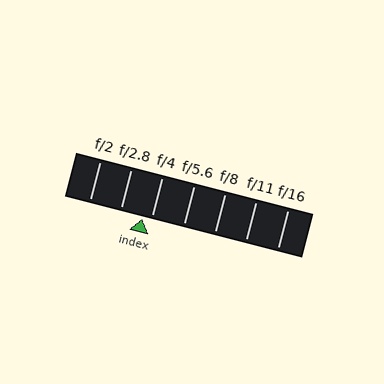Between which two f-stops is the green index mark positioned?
The index mark is between f/2.8 and f/4.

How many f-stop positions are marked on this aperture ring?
There are 7 f-stop positions marked.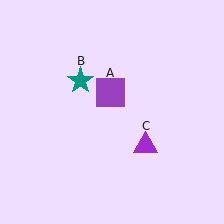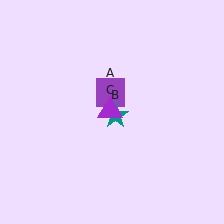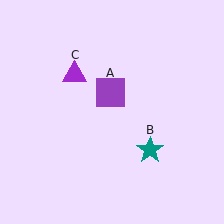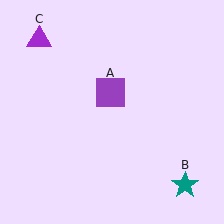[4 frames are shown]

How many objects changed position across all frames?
2 objects changed position: teal star (object B), purple triangle (object C).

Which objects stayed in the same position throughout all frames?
Purple square (object A) remained stationary.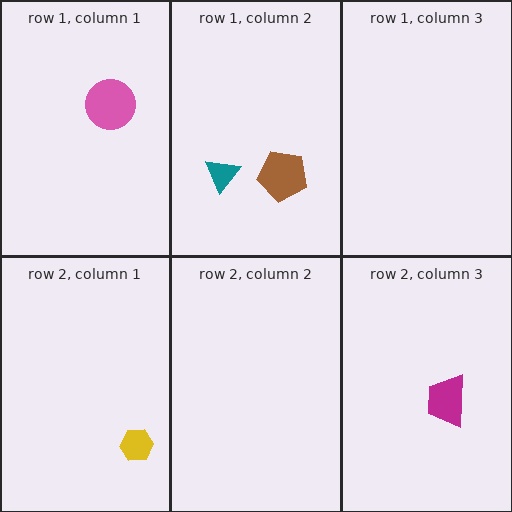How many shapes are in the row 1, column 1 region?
1.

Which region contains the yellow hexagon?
The row 2, column 1 region.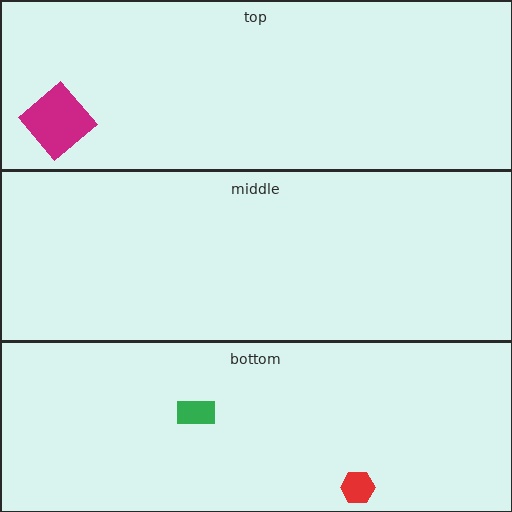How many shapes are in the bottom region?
2.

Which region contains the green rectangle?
The bottom region.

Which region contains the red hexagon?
The bottom region.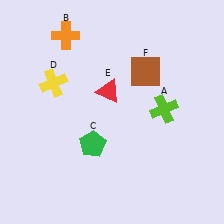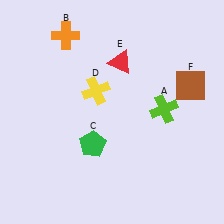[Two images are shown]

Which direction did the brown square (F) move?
The brown square (F) moved right.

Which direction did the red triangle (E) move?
The red triangle (E) moved up.